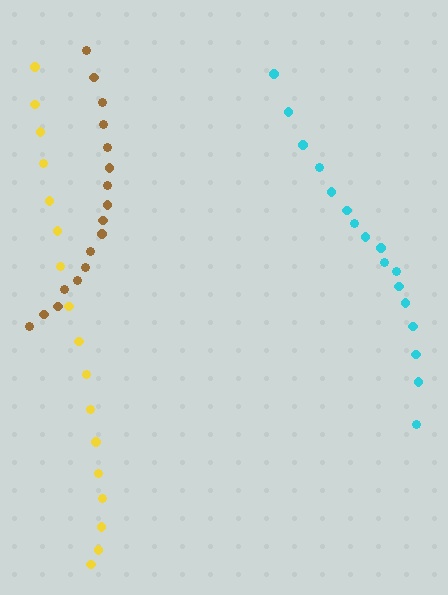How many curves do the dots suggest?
There are 3 distinct paths.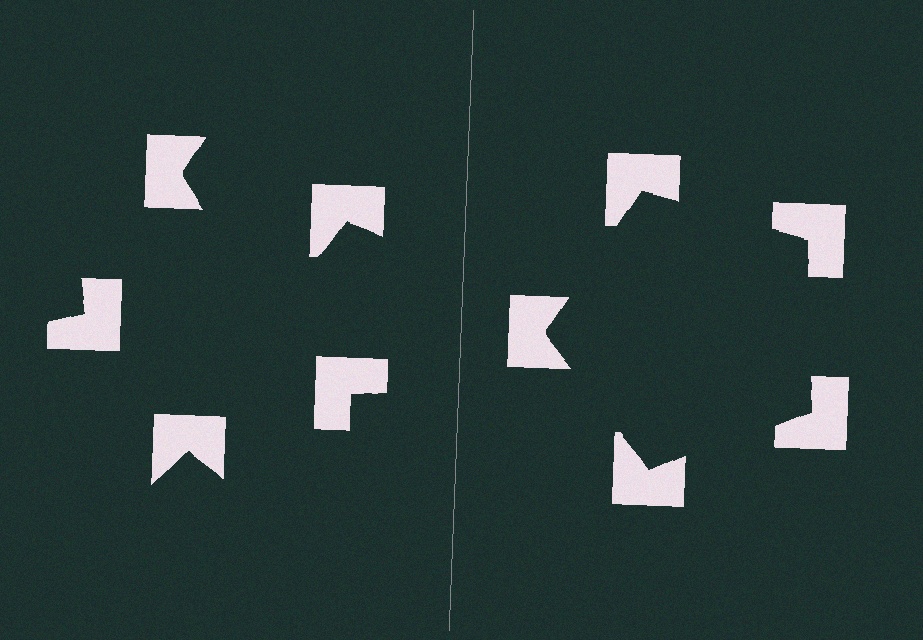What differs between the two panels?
The notched squares are positioned identically on both sides; only the wedge orientations differ. On the right they align to a pentagon; on the left they are misaligned.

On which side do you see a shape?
An illusory pentagon appears on the right side. On the left side the wedge cuts are rotated, so no coherent shape forms.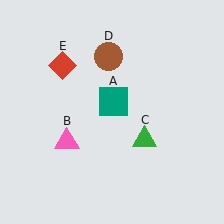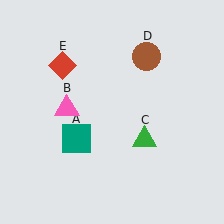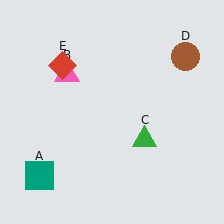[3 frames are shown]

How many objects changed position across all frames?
3 objects changed position: teal square (object A), pink triangle (object B), brown circle (object D).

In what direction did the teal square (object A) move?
The teal square (object A) moved down and to the left.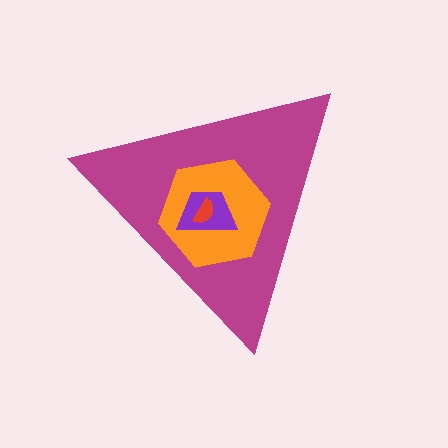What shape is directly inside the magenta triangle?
The orange hexagon.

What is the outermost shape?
The magenta triangle.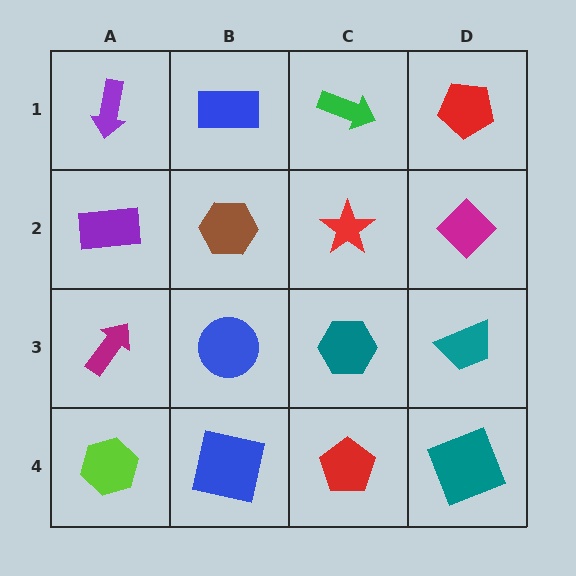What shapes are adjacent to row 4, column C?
A teal hexagon (row 3, column C), a blue square (row 4, column B), a teal square (row 4, column D).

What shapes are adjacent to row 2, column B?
A blue rectangle (row 1, column B), a blue circle (row 3, column B), a purple rectangle (row 2, column A), a red star (row 2, column C).